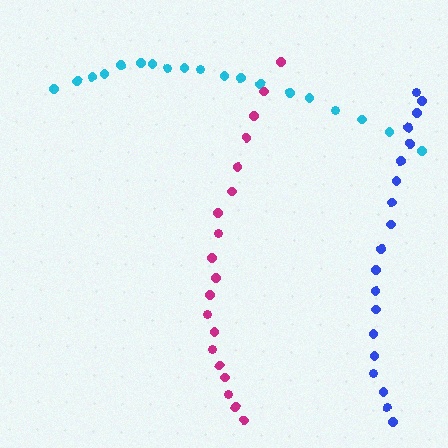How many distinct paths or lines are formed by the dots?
There are 3 distinct paths.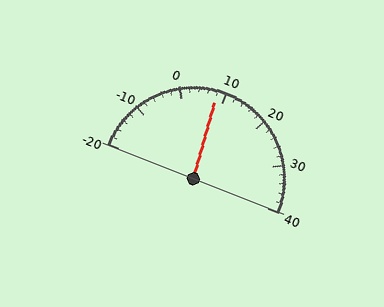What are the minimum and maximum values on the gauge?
The gauge ranges from -20 to 40.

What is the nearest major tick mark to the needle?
The nearest major tick mark is 10.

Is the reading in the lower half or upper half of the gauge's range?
The reading is in the lower half of the range (-20 to 40).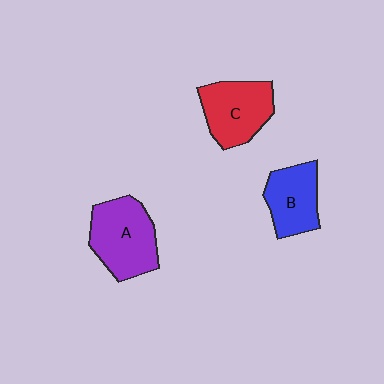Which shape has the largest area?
Shape A (purple).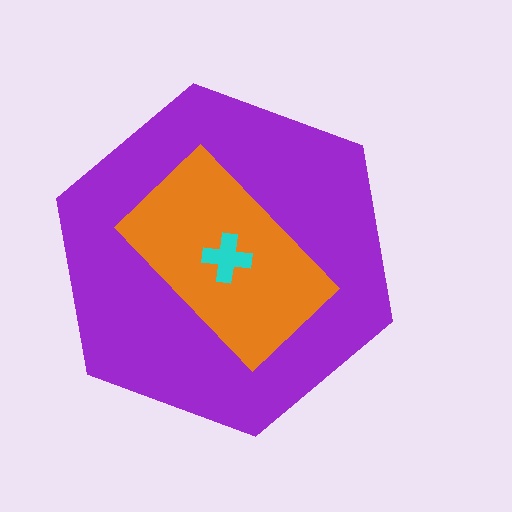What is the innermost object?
The cyan cross.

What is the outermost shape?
The purple hexagon.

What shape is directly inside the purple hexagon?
The orange rectangle.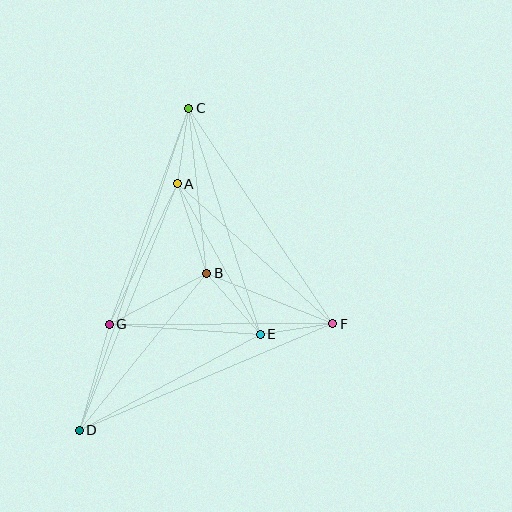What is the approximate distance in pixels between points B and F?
The distance between B and F is approximately 135 pixels.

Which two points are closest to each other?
Points E and F are closest to each other.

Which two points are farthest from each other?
Points C and D are farthest from each other.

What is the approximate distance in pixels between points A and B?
The distance between A and B is approximately 94 pixels.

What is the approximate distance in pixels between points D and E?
The distance between D and E is approximately 205 pixels.